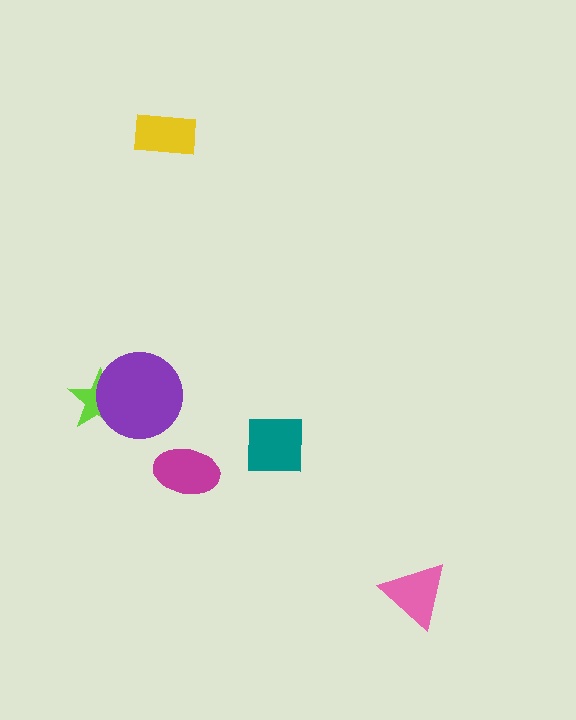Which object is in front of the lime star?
The purple circle is in front of the lime star.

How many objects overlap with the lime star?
1 object overlaps with the lime star.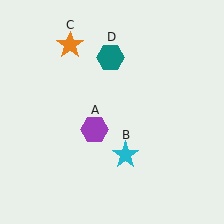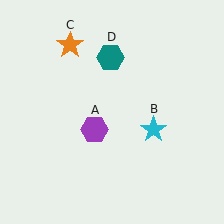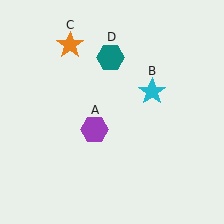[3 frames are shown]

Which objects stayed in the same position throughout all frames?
Purple hexagon (object A) and orange star (object C) and teal hexagon (object D) remained stationary.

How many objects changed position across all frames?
1 object changed position: cyan star (object B).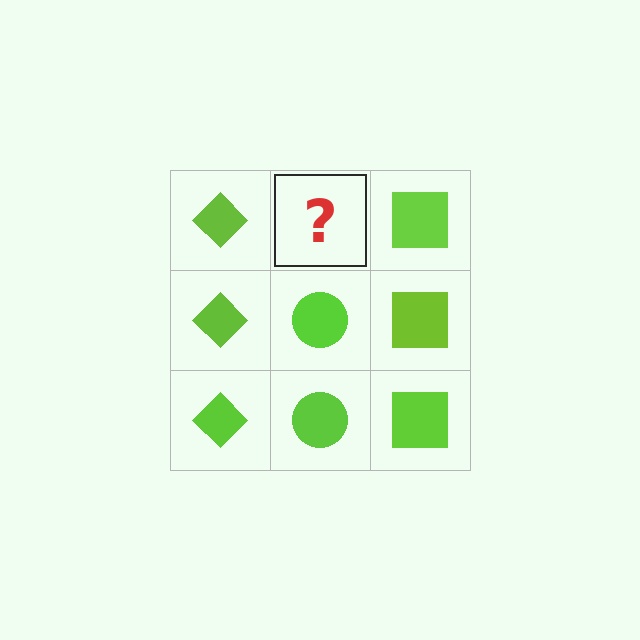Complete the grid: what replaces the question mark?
The question mark should be replaced with a lime circle.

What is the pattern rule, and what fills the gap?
The rule is that each column has a consistent shape. The gap should be filled with a lime circle.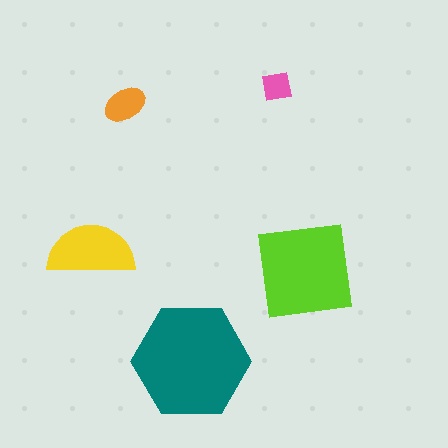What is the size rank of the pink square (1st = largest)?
5th.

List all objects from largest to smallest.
The teal hexagon, the lime square, the yellow semicircle, the orange ellipse, the pink square.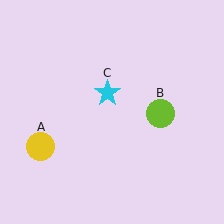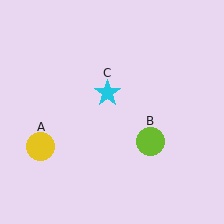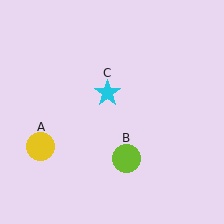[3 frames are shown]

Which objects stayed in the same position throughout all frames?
Yellow circle (object A) and cyan star (object C) remained stationary.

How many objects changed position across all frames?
1 object changed position: lime circle (object B).